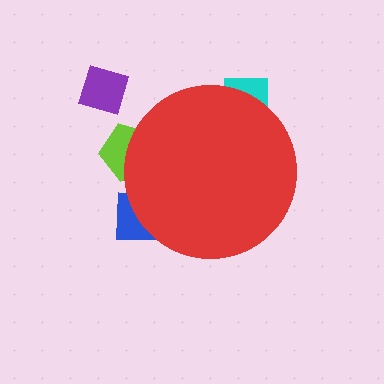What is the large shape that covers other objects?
A red circle.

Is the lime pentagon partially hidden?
Yes, the lime pentagon is partially hidden behind the red circle.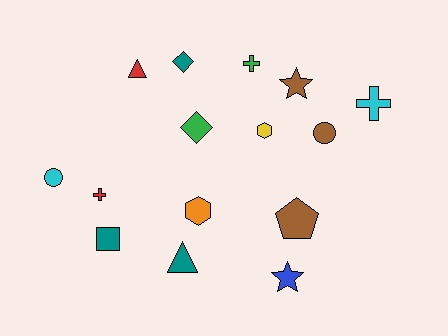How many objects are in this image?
There are 15 objects.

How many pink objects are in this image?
There are no pink objects.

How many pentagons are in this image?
There is 1 pentagon.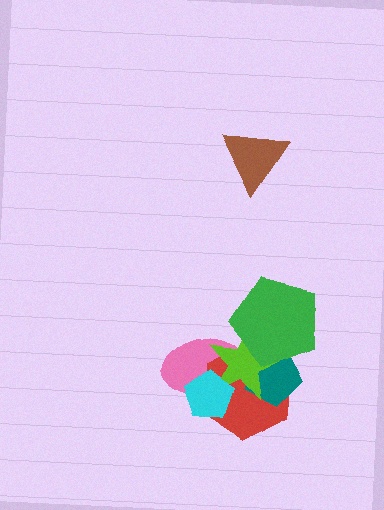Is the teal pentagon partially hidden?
Yes, it is partially covered by another shape.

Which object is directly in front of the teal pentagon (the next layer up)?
The lime star is directly in front of the teal pentagon.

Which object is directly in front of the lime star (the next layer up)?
The cyan pentagon is directly in front of the lime star.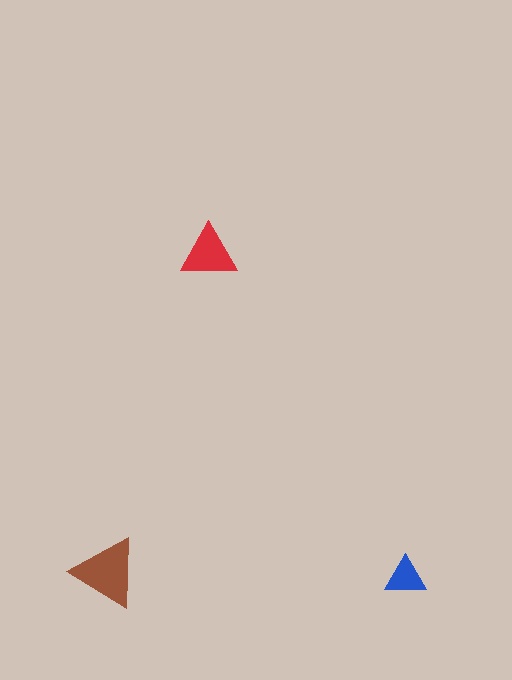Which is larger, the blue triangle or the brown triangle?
The brown one.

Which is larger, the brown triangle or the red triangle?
The brown one.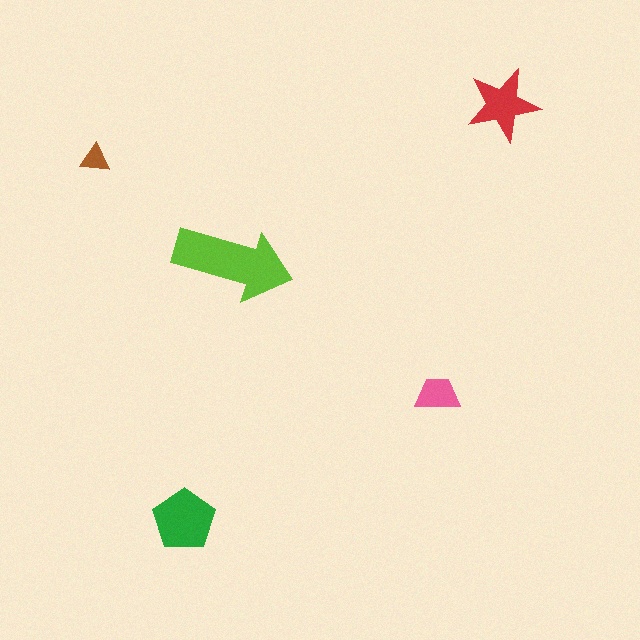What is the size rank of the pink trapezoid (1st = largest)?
4th.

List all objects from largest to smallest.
The lime arrow, the green pentagon, the red star, the pink trapezoid, the brown triangle.